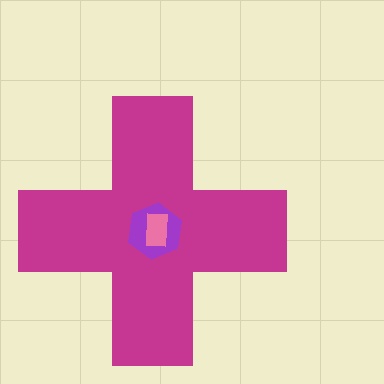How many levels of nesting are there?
3.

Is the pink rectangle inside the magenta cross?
Yes.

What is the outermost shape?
The magenta cross.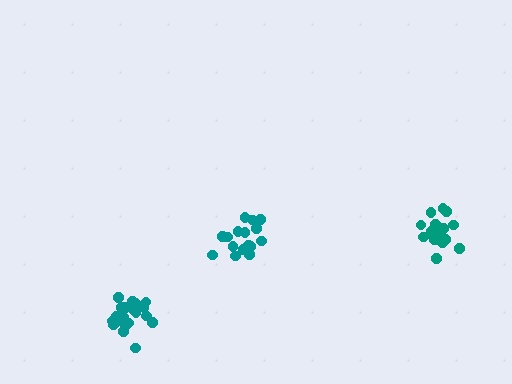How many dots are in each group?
Group 1: 17 dots, Group 2: 17 dots, Group 3: 20 dots (54 total).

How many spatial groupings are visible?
There are 3 spatial groupings.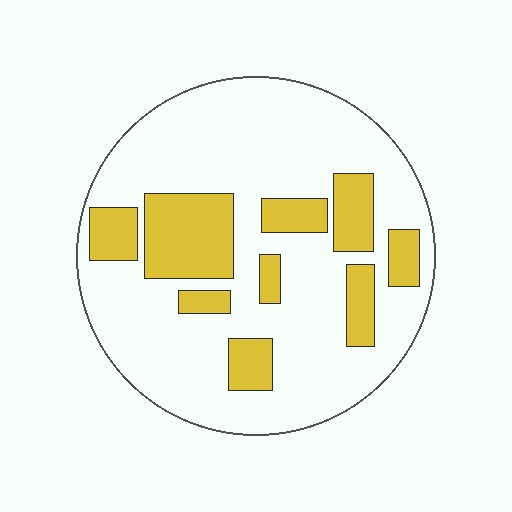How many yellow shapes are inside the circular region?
9.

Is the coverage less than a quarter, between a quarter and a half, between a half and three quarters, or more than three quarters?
Less than a quarter.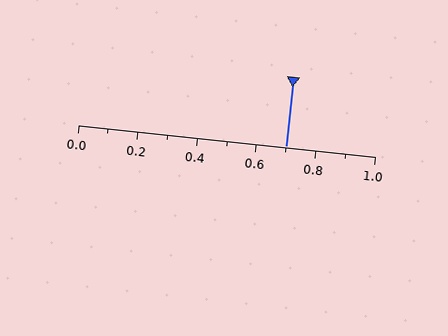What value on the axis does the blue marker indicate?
The marker indicates approximately 0.7.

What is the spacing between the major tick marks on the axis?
The major ticks are spaced 0.2 apart.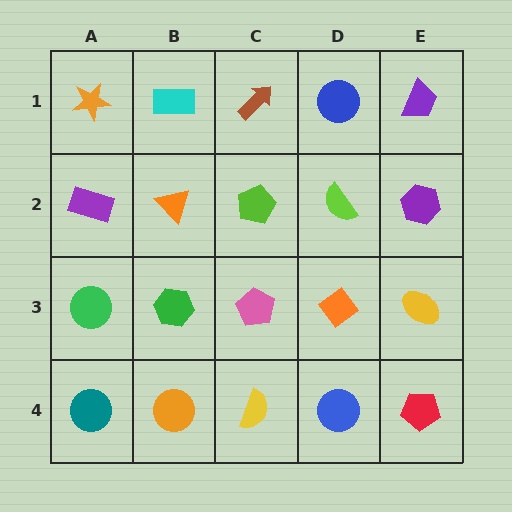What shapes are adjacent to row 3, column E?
A purple hexagon (row 2, column E), a red pentagon (row 4, column E), an orange diamond (row 3, column D).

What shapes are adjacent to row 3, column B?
An orange triangle (row 2, column B), an orange circle (row 4, column B), a green circle (row 3, column A), a pink pentagon (row 3, column C).